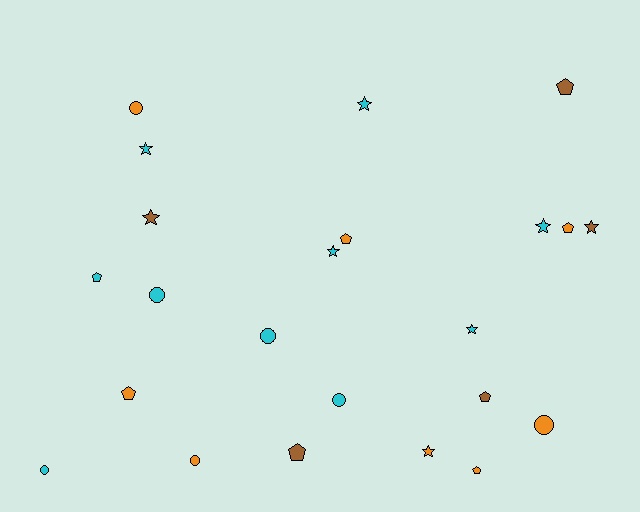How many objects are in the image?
There are 23 objects.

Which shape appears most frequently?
Star, with 8 objects.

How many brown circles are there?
There are no brown circles.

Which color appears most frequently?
Cyan, with 10 objects.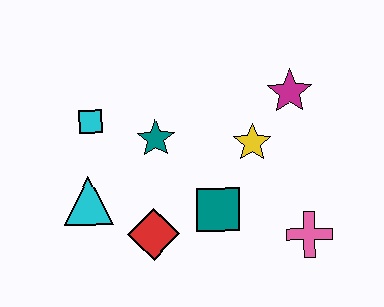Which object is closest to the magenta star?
The yellow star is closest to the magenta star.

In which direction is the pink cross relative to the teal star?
The pink cross is to the right of the teal star.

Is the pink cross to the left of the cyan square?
No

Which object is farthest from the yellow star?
The cyan triangle is farthest from the yellow star.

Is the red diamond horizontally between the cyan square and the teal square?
Yes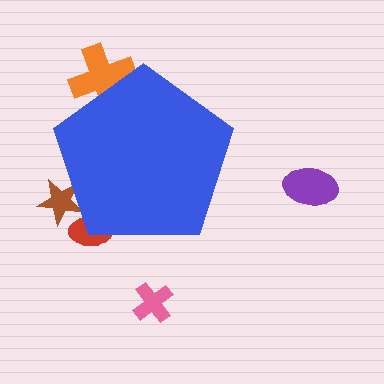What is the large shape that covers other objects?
A blue pentagon.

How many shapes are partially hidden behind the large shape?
3 shapes are partially hidden.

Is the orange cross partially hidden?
Yes, the orange cross is partially hidden behind the blue pentagon.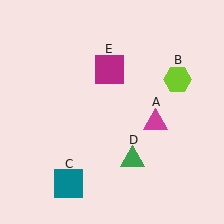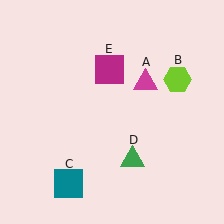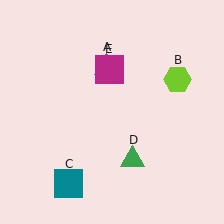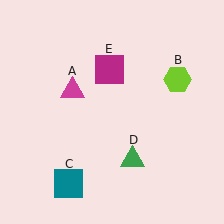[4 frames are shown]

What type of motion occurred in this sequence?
The magenta triangle (object A) rotated counterclockwise around the center of the scene.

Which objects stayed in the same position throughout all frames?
Lime hexagon (object B) and teal square (object C) and green triangle (object D) and magenta square (object E) remained stationary.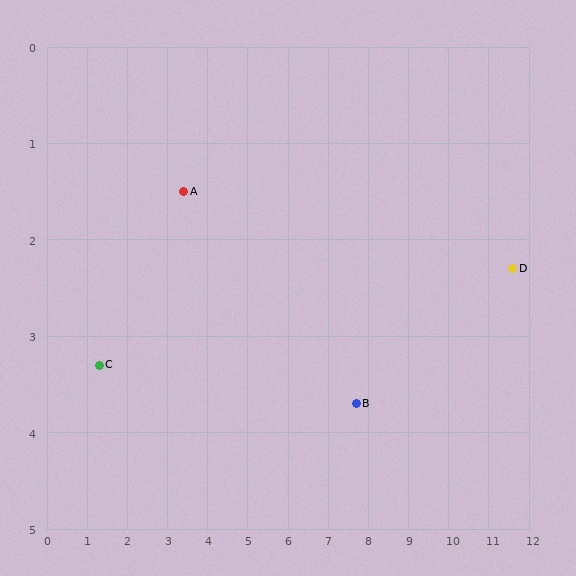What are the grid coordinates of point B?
Point B is at approximately (7.7, 3.7).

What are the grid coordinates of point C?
Point C is at approximately (1.3, 3.3).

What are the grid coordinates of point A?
Point A is at approximately (3.4, 1.5).